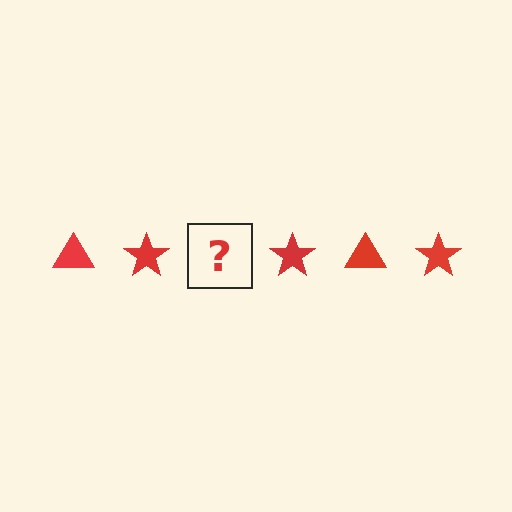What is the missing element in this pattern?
The missing element is a red triangle.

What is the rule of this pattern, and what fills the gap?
The rule is that the pattern cycles through triangle, star shapes in red. The gap should be filled with a red triangle.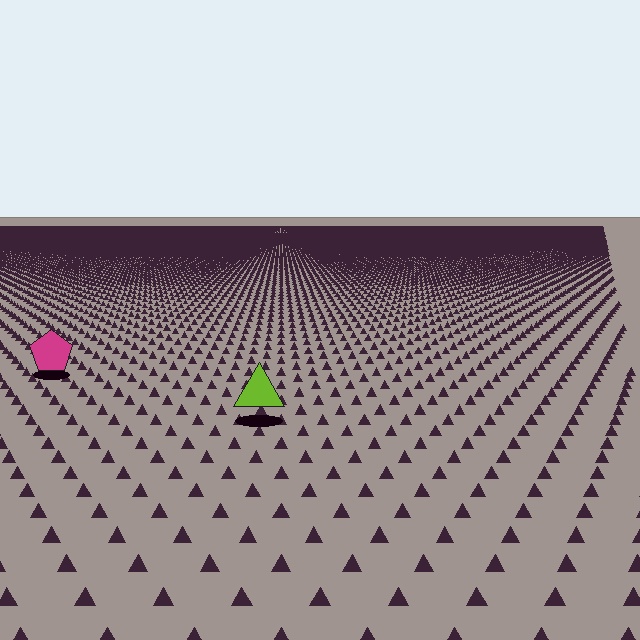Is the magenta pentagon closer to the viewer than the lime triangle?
No. The lime triangle is closer — you can tell from the texture gradient: the ground texture is coarser near it.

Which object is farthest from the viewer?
The magenta pentagon is farthest from the viewer. It appears smaller and the ground texture around it is denser.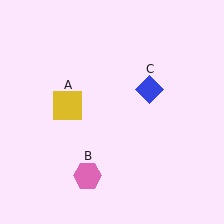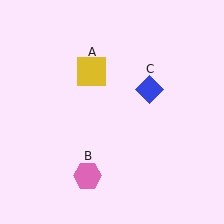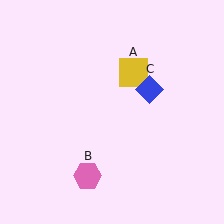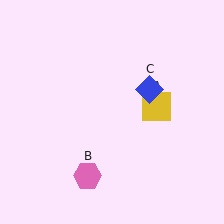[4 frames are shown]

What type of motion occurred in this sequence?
The yellow square (object A) rotated clockwise around the center of the scene.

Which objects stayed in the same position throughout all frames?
Pink hexagon (object B) and blue diamond (object C) remained stationary.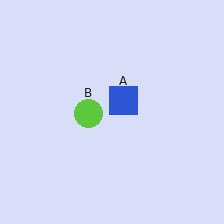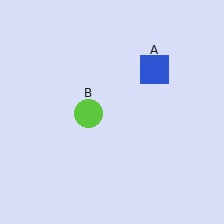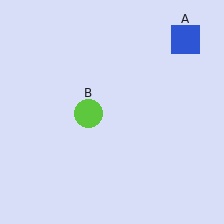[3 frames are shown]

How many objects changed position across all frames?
1 object changed position: blue square (object A).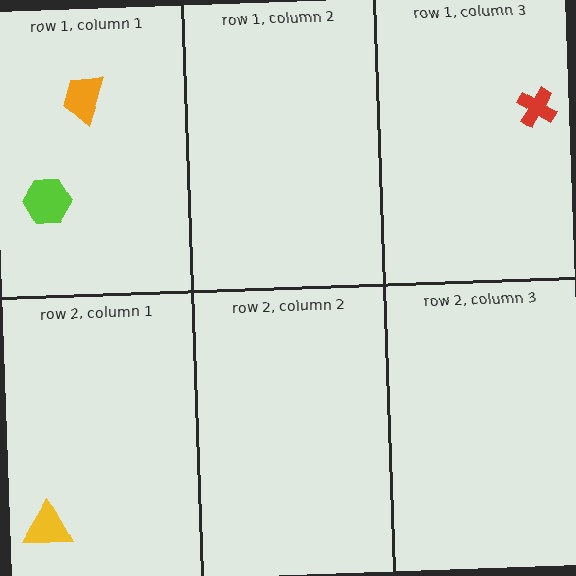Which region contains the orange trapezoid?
The row 1, column 1 region.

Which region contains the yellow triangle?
The row 2, column 1 region.